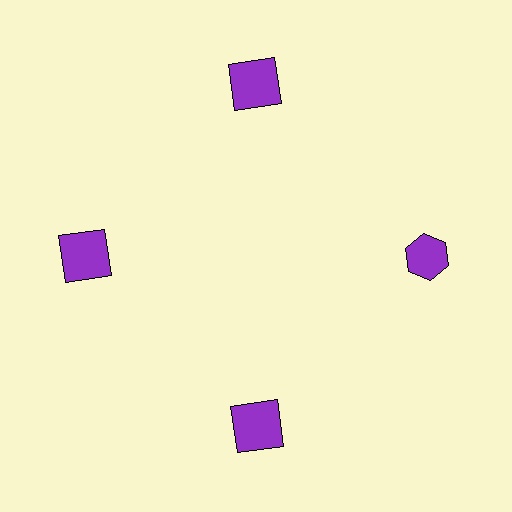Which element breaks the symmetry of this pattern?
The purple hexagon at roughly the 3 o'clock position breaks the symmetry. All other shapes are purple squares.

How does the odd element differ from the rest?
It has a different shape: hexagon instead of square.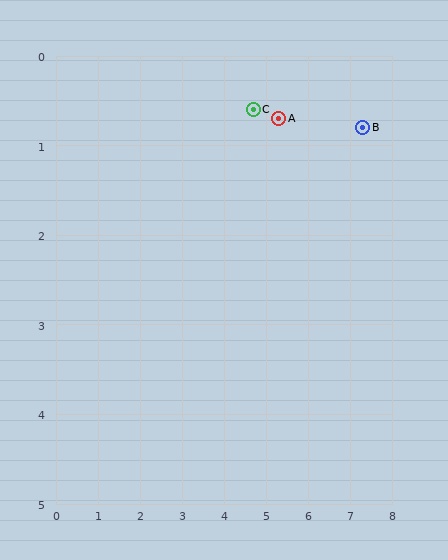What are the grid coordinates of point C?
Point C is at approximately (4.7, 0.6).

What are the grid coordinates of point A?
Point A is at approximately (5.3, 0.7).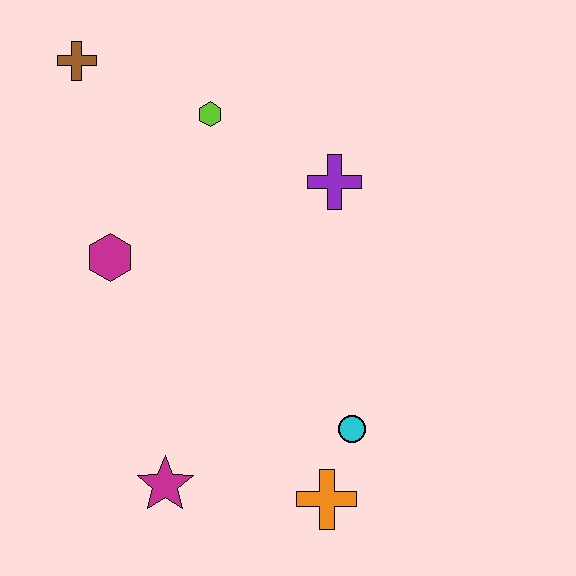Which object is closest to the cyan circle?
The orange cross is closest to the cyan circle.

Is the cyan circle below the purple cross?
Yes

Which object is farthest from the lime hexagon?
The orange cross is farthest from the lime hexagon.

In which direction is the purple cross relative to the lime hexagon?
The purple cross is to the right of the lime hexagon.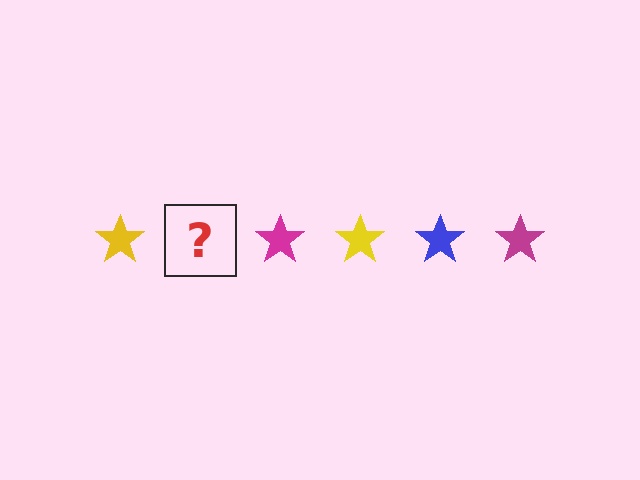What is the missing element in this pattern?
The missing element is a blue star.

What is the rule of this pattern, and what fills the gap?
The rule is that the pattern cycles through yellow, blue, magenta stars. The gap should be filled with a blue star.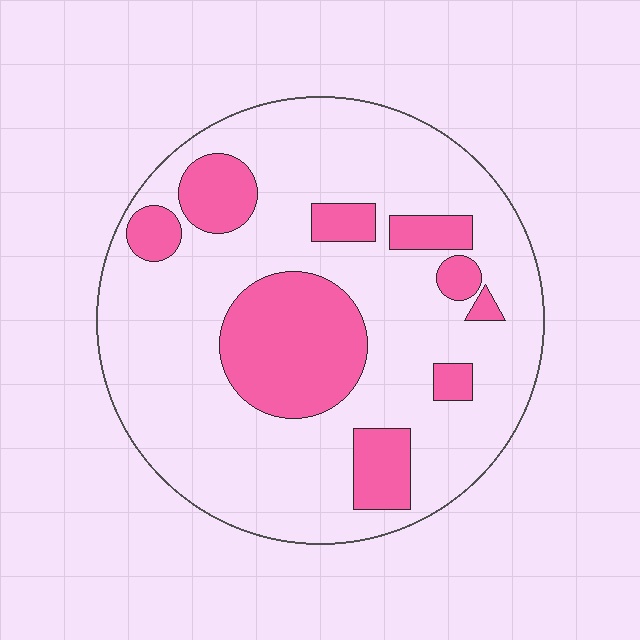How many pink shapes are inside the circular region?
9.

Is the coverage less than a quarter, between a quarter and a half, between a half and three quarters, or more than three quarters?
Less than a quarter.